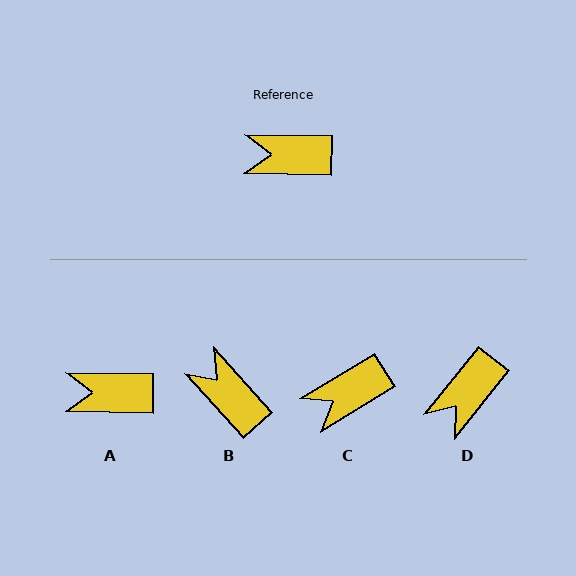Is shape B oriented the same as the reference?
No, it is off by about 47 degrees.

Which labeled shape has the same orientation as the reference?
A.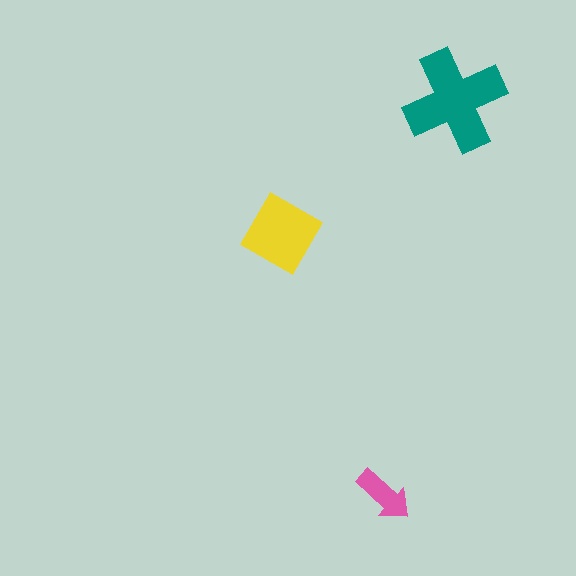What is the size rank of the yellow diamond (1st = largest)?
2nd.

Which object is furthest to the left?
The yellow diamond is leftmost.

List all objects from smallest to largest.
The pink arrow, the yellow diamond, the teal cross.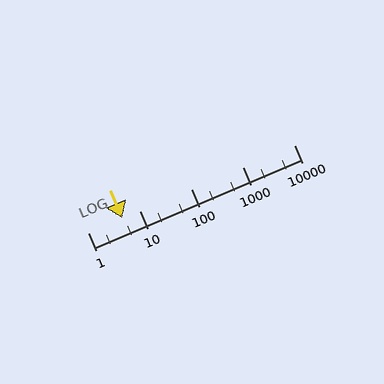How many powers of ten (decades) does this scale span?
The scale spans 4 decades, from 1 to 10000.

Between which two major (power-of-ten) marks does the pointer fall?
The pointer is between 1 and 10.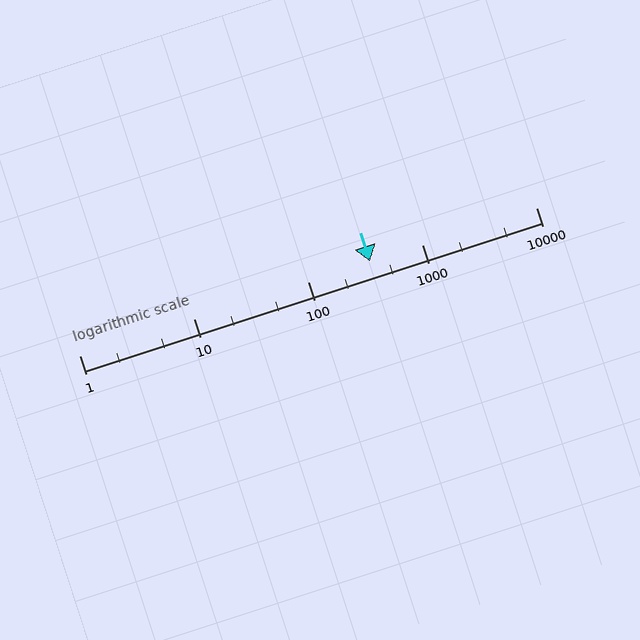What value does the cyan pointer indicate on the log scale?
The pointer indicates approximately 350.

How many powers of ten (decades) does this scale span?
The scale spans 4 decades, from 1 to 10000.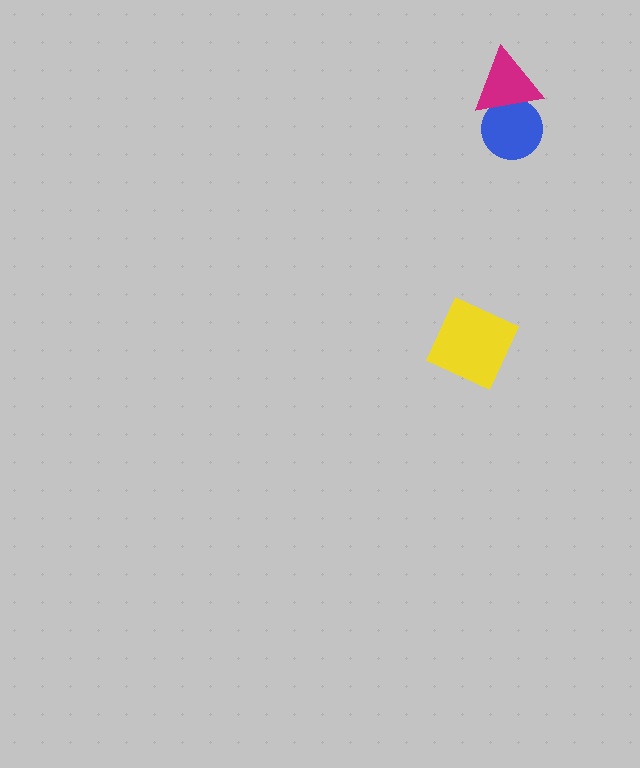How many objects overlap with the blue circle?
1 object overlaps with the blue circle.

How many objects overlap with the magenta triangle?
1 object overlaps with the magenta triangle.